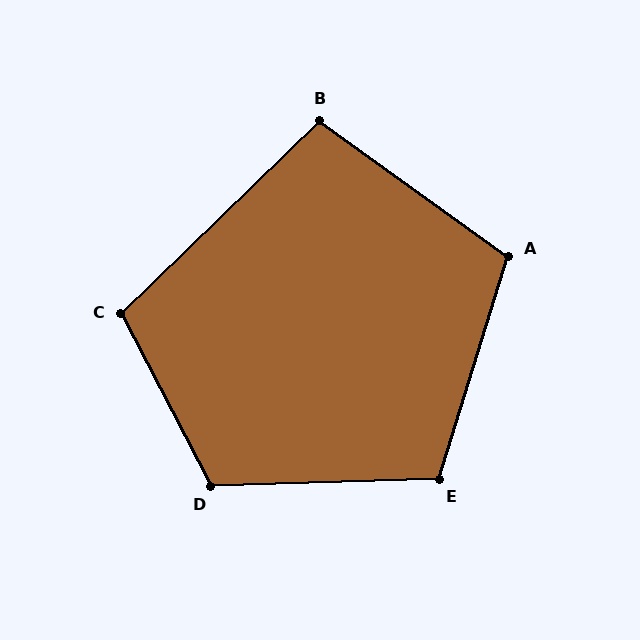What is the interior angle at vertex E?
Approximately 109 degrees (obtuse).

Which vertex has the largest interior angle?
D, at approximately 116 degrees.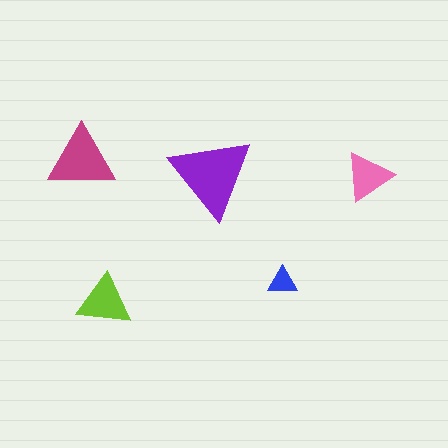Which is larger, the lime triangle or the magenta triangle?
The magenta one.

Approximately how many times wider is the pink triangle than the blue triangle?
About 1.5 times wider.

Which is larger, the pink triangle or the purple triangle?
The purple one.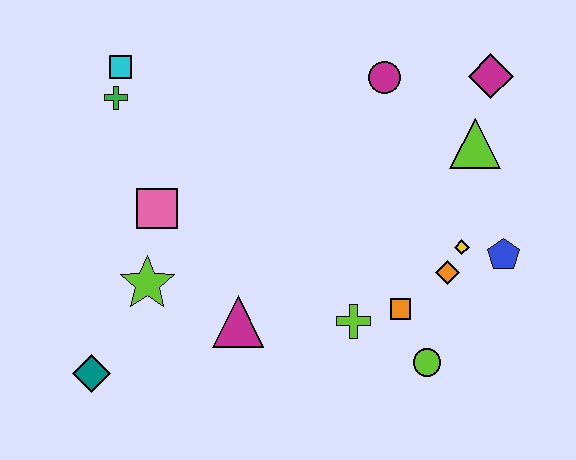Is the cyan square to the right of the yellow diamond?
No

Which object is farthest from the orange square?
The cyan square is farthest from the orange square.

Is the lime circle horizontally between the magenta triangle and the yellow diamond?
Yes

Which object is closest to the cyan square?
The green cross is closest to the cyan square.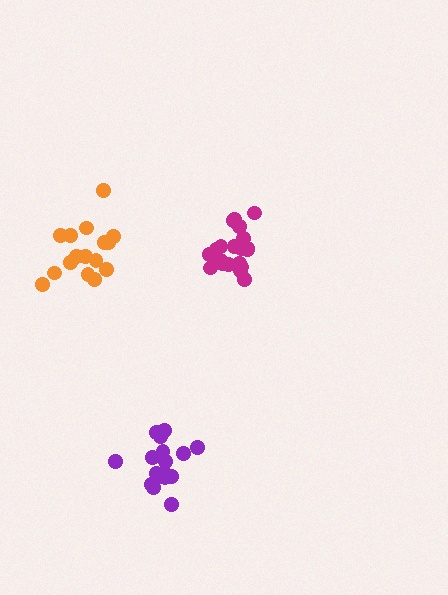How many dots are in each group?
Group 1: 20 dots, Group 2: 17 dots, Group 3: 16 dots (53 total).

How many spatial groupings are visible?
There are 3 spatial groupings.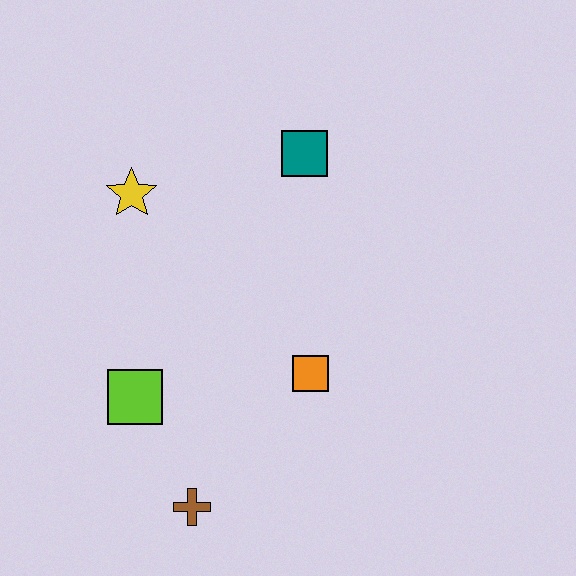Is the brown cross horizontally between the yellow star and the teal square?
Yes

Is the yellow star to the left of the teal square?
Yes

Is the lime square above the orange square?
No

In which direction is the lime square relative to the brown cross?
The lime square is above the brown cross.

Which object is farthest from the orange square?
The yellow star is farthest from the orange square.